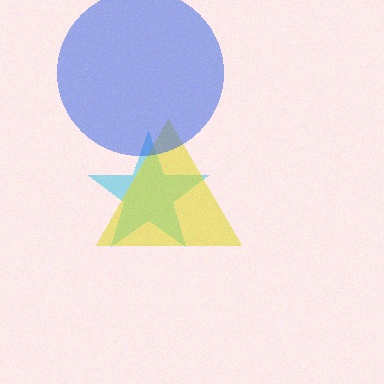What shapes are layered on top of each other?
The layered shapes are: a cyan star, a yellow triangle, a blue circle.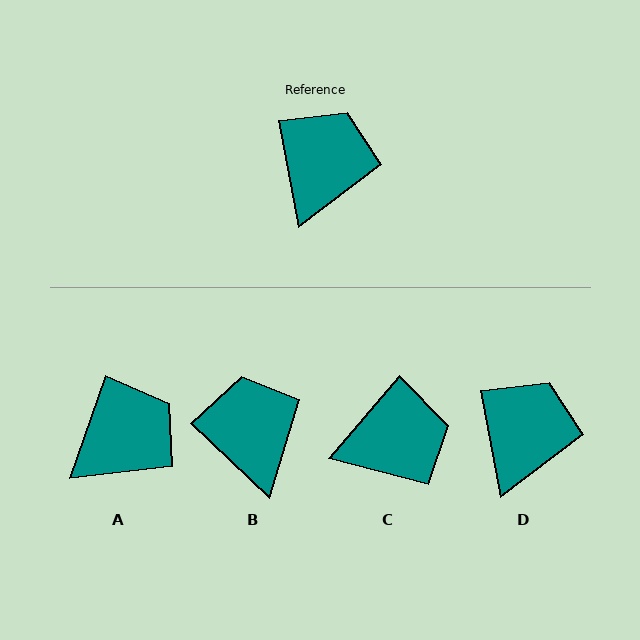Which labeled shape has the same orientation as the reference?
D.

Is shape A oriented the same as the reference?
No, it is off by about 30 degrees.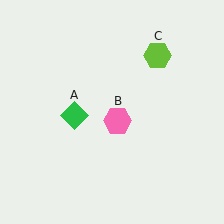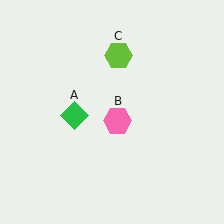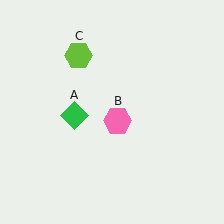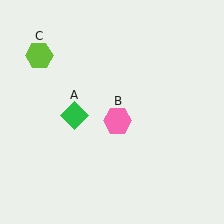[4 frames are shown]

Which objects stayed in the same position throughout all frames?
Green diamond (object A) and pink hexagon (object B) remained stationary.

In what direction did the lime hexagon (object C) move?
The lime hexagon (object C) moved left.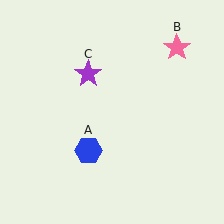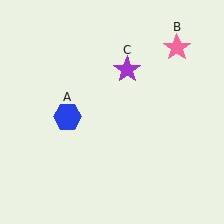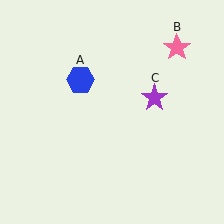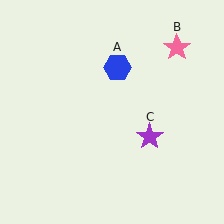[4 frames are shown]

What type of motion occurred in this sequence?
The blue hexagon (object A), purple star (object C) rotated clockwise around the center of the scene.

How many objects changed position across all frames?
2 objects changed position: blue hexagon (object A), purple star (object C).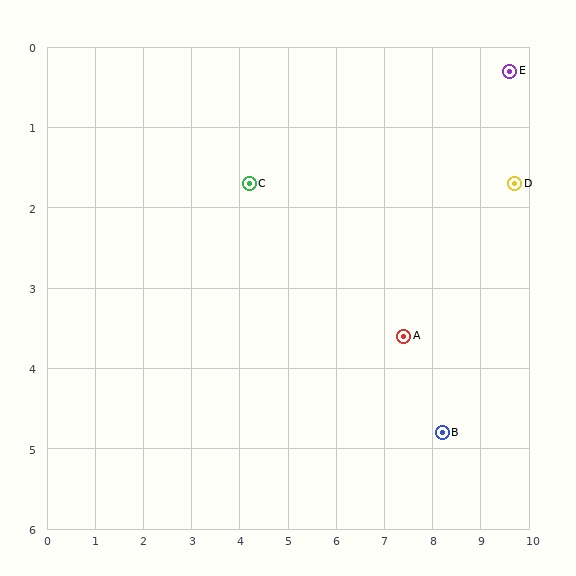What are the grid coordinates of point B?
Point B is at approximately (8.2, 4.8).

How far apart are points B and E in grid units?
Points B and E are about 4.7 grid units apart.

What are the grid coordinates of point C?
Point C is at approximately (4.2, 1.7).